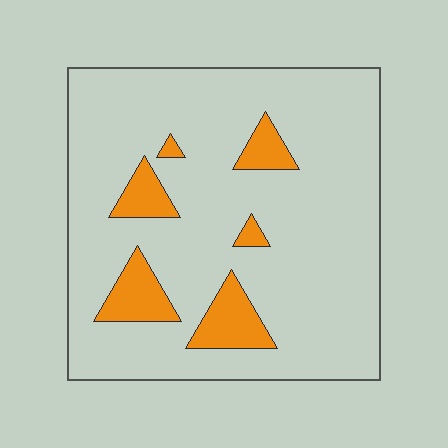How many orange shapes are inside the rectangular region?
6.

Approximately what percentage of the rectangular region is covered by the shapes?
Approximately 15%.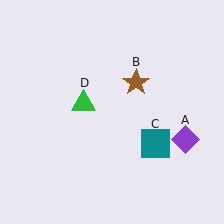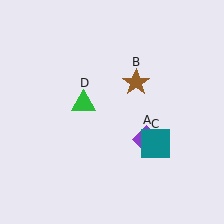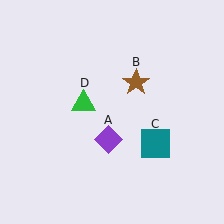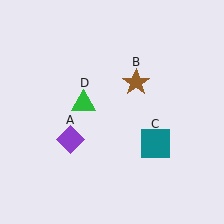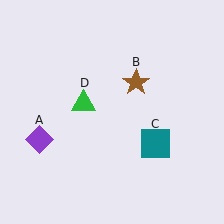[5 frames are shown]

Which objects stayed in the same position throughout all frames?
Brown star (object B) and teal square (object C) and green triangle (object D) remained stationary.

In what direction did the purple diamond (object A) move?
The purple diamond (object A) moved left.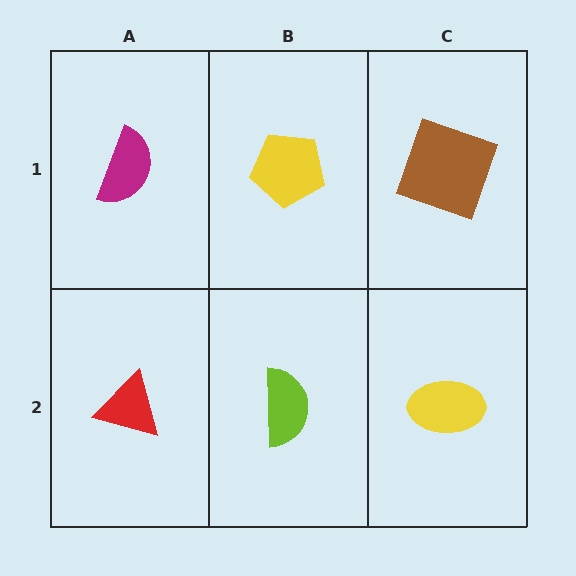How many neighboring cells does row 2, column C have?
2.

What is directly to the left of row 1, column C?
A yellow pentagon.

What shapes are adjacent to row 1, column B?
A lime semicircle (row 2, column B), a magenta semicircle (row 1, column A), a brown square (row 1, column C).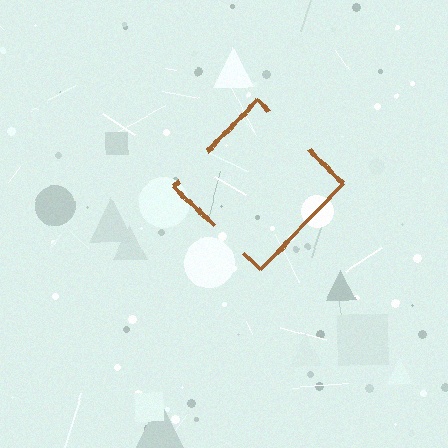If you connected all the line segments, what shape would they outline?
They would outline a diamond.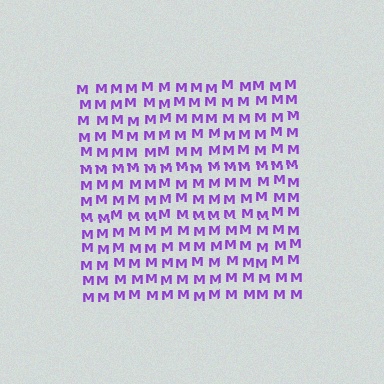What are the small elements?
The small elements are letter M's.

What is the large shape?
The large shape is a square.